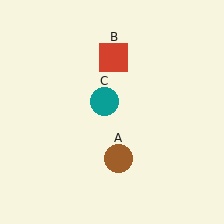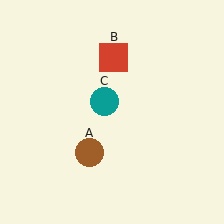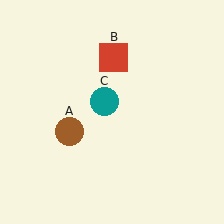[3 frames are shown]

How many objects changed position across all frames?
1 object changed position: brown circle (object A).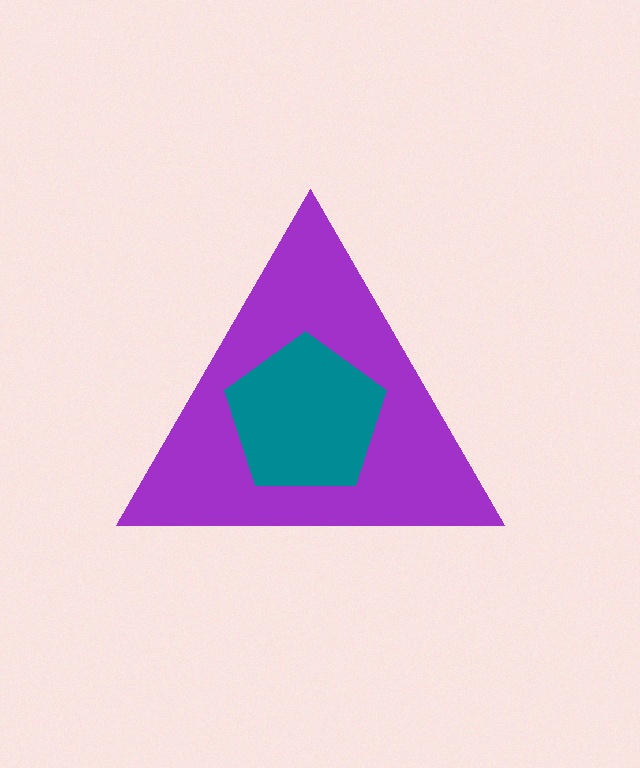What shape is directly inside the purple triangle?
The teal pentagon.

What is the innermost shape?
The teal pentagon.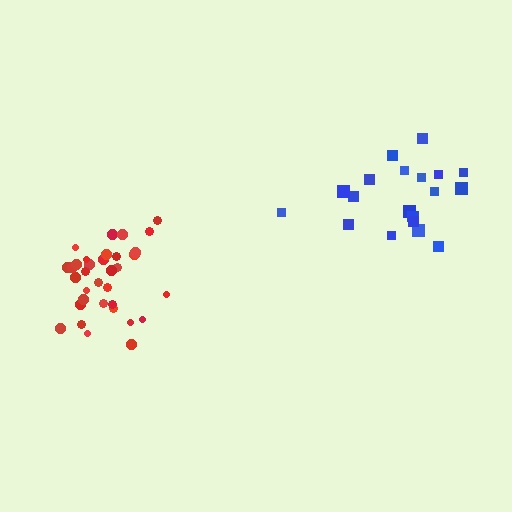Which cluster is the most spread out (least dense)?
Blue.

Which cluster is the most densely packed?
Red.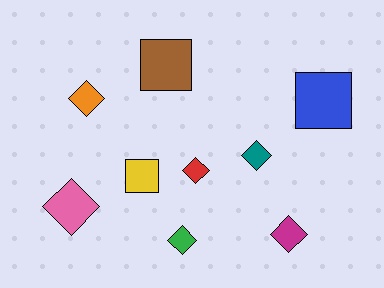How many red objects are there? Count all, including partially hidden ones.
There is 1 red object.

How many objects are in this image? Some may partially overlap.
There are 9 objects.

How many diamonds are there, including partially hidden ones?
There are 6 diamonds.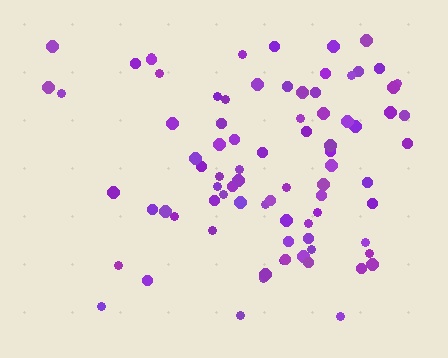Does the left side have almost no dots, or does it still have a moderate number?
Still a moderate number, just noticeably fewer than the right.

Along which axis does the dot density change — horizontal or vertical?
Horizontal.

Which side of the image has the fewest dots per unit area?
The left.